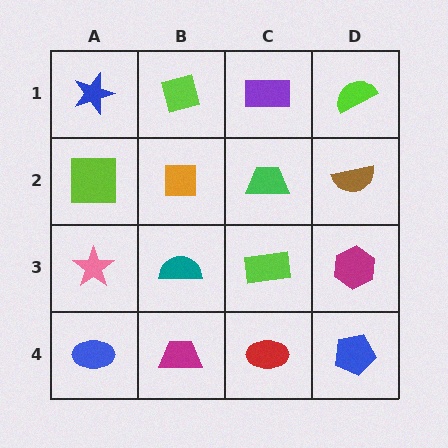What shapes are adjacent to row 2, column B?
A lime square (row 1, column B), a teal semicircle (row 3, column B), a lime square (row 2, column A), a green trapezoid (row 2, column C).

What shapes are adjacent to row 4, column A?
A pink star (row 3, column A), a magenta trapezoid (row 4, column B).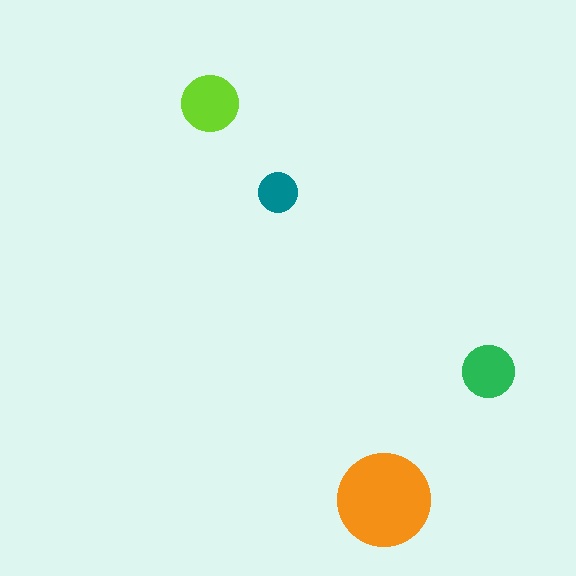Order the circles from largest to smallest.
the orange one, the lime one, the green one, the teal one.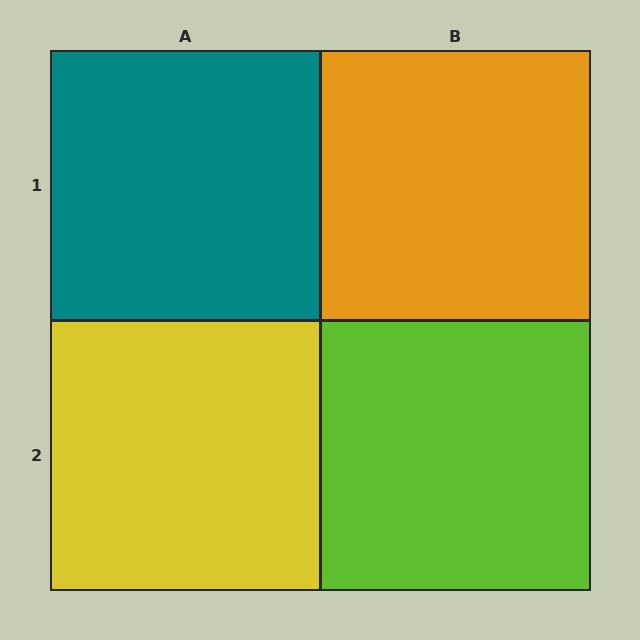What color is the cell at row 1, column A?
Teal.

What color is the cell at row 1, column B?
Orange.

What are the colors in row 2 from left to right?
Yellow, lime.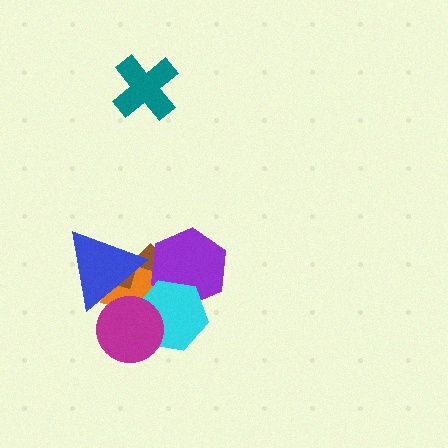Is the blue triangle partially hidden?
Yes, it is partially covered by another shape.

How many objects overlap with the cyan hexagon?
4 objects overlap with the cyan hexagon.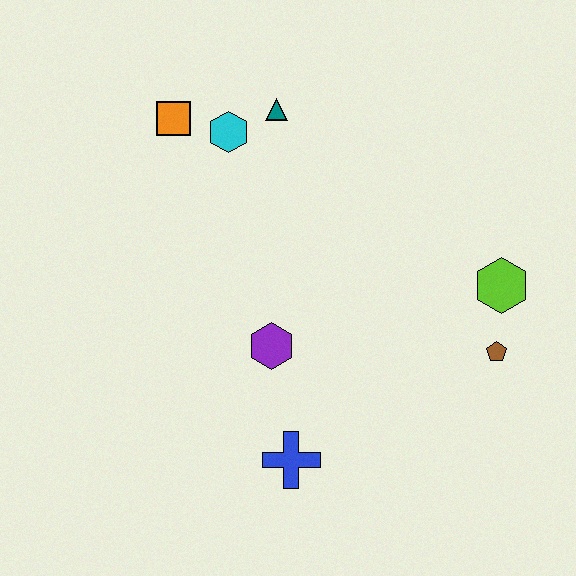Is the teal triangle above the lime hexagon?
Yes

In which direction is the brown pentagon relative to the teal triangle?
The brown pentagon is below the teal triangle.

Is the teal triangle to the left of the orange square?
No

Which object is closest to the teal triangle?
The cyan hexagon is closest to the teal triangle.